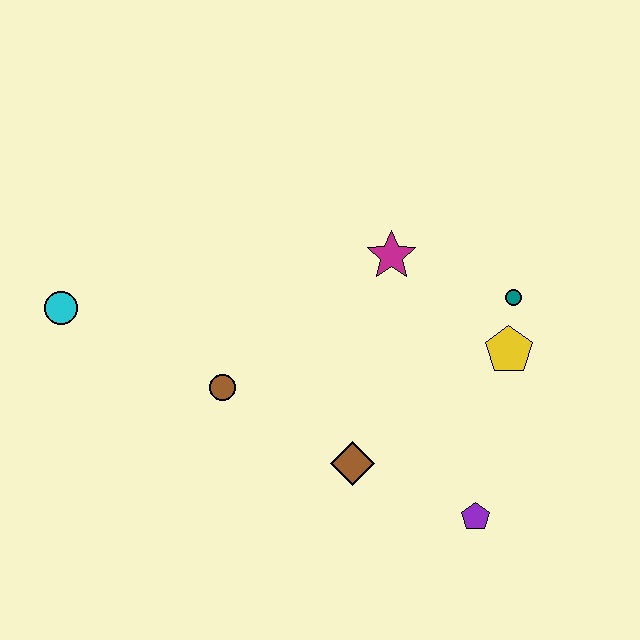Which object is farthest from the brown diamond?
The cyan circle is farthest from the brown diamond.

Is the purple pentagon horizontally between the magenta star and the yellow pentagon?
Yes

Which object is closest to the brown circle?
The brown diamond is closest to the brown circle.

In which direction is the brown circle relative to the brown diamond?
The brown circle is to the left of the brown diamond.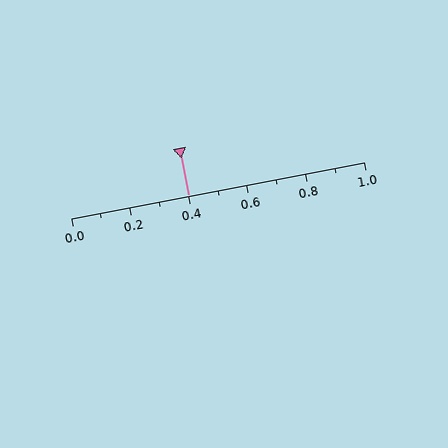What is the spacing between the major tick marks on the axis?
The major ticks are spaced 0.2 apart.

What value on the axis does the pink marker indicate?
The marker indicates approximately 0.4.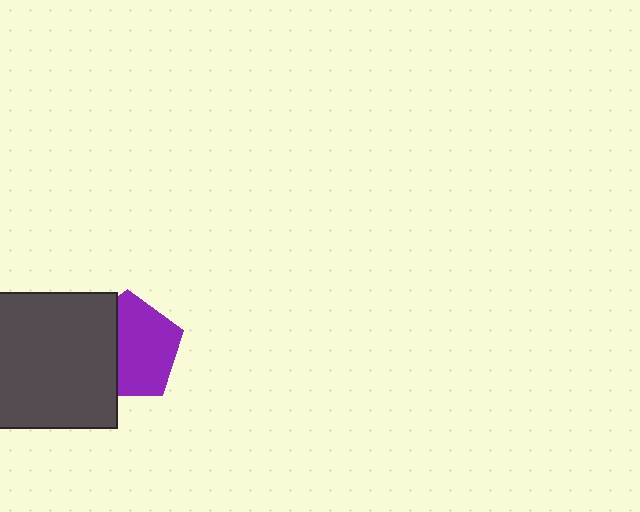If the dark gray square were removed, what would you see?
You would see the complete purple pentagon.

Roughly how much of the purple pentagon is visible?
About half of it is visible (roughly 62%).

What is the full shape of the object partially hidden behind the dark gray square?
The partially hidden object is a purple pentagon.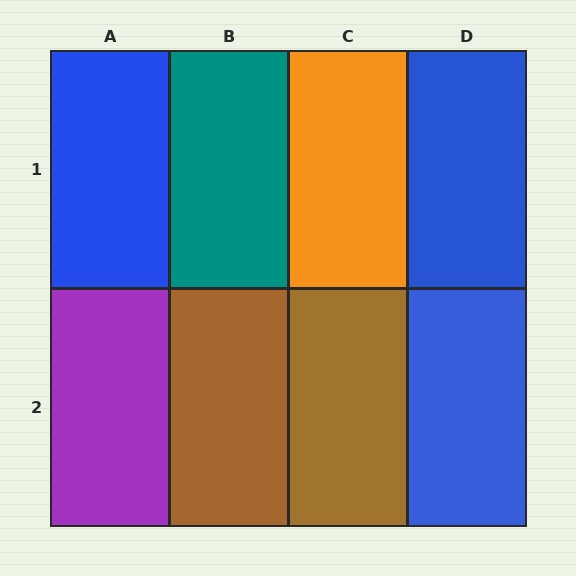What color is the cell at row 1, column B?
Teal.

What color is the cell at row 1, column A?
Blue.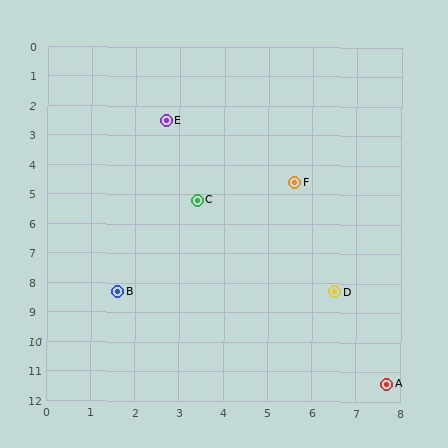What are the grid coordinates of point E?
Point E is at approximately (2.7, 2.5).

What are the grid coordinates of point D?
Point D is at approximately (6.5, 8.3).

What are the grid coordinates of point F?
Point F is at approximately (5.6, 4.6).